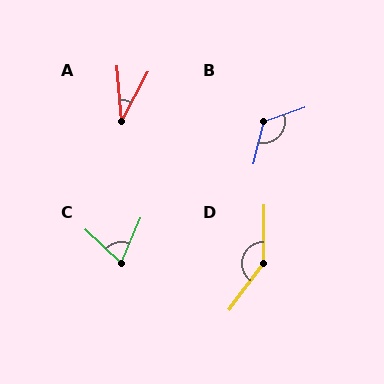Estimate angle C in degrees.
Approximately 69 degrees.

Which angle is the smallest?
A, at approximately 33 degrees.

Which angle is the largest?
D, at approximately 144 degrees.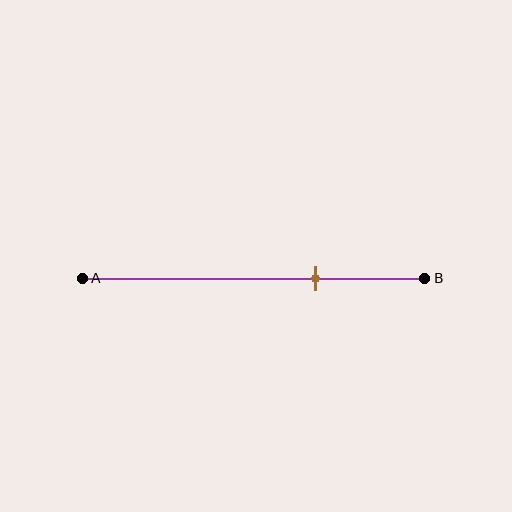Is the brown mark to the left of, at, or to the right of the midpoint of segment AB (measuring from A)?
The brown mark is to the right of the midpoint of segment AB.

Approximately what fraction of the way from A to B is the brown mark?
The brown mark is approximately 70% of the way from A to B.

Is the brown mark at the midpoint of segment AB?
No, the mark is at about 70% from A, not at the 50% midpoint.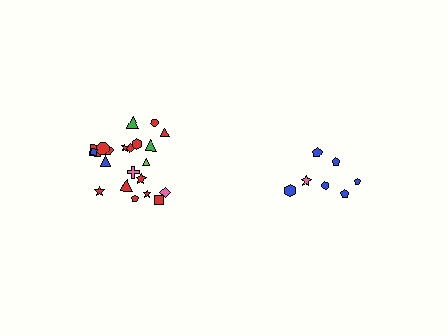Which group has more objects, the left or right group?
The left group.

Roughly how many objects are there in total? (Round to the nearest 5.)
Roughly 30 objects in total.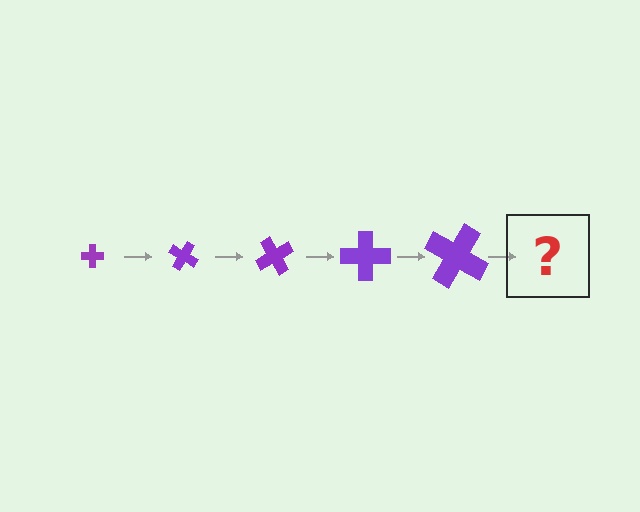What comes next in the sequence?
The next element should be a cross, larger than the previous one and rotated 150 degrees from the start.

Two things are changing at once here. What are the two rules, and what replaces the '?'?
The two rules are that the cross grows larger each step and it rotates 30 degrees each step. The '?' should be a cross, larger than the previous one and rotated 150 degrees from the start.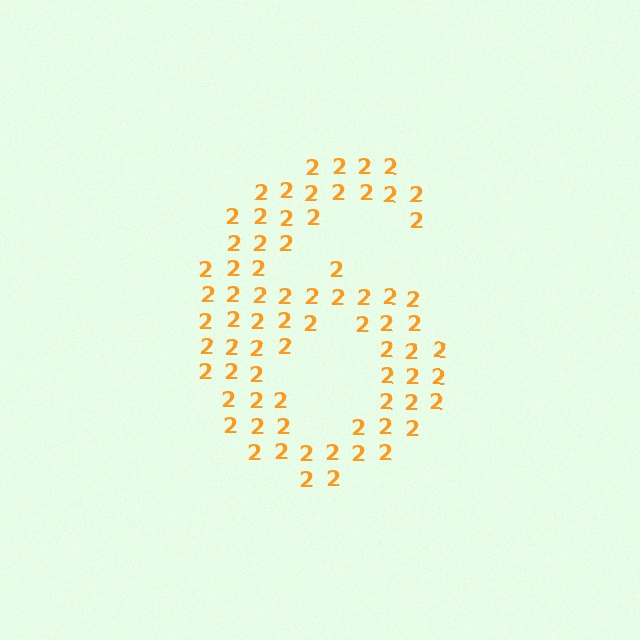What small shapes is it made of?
It is made of small digit 2's.